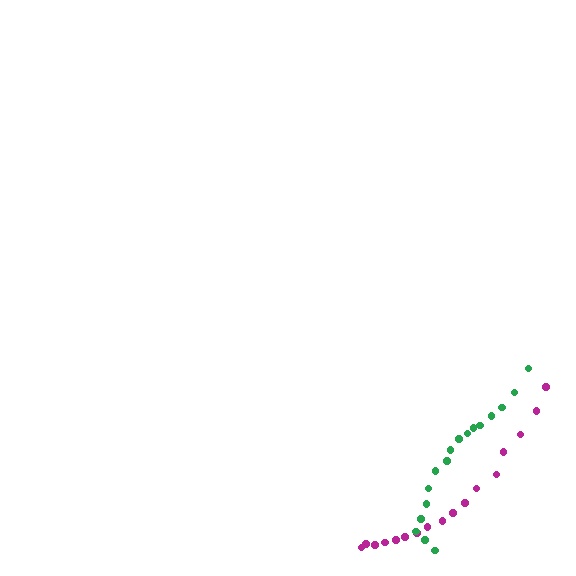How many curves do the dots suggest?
There are 2 distinct paths.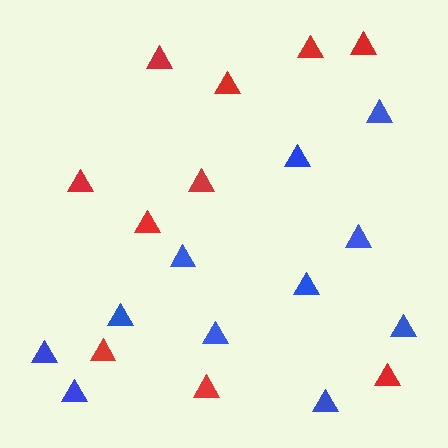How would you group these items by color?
There are 2 groups: one group of red triangles (10) and one group of blue triangles (11).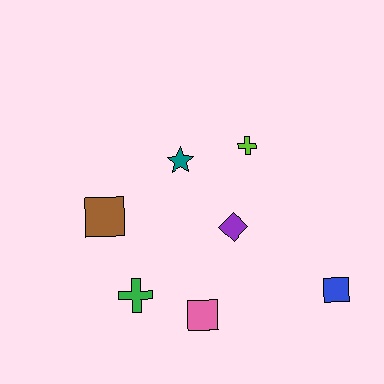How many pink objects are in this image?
There is 1 pink object.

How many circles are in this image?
There are no circles.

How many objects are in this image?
There are 7 objects.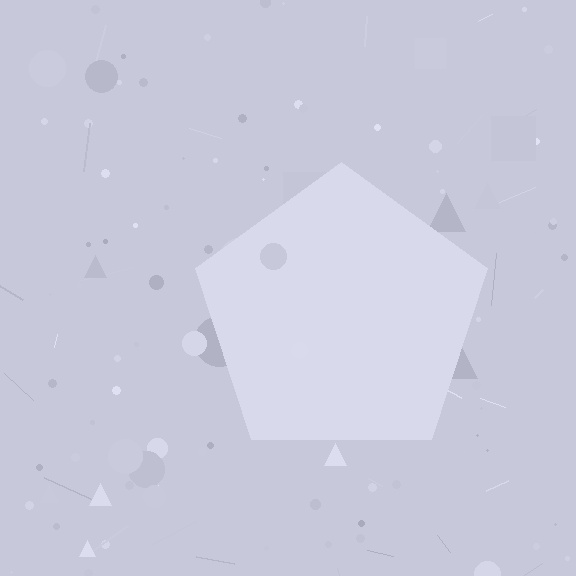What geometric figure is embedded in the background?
A pentagon is embedded in the background.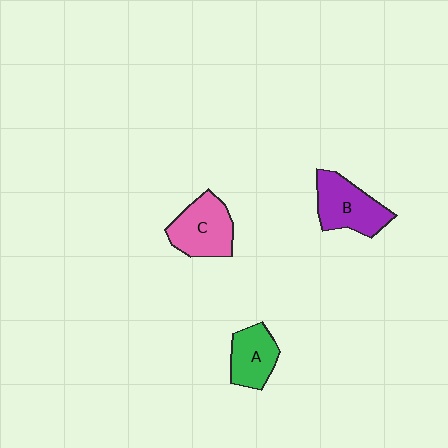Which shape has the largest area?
Shape B (purple).